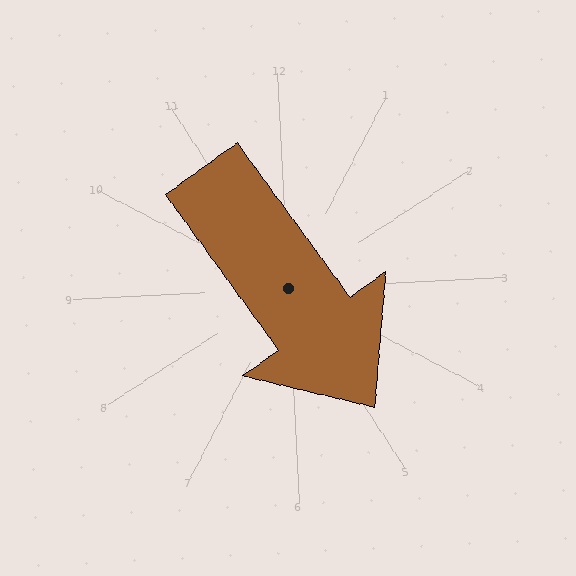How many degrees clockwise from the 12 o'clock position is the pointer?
Approximately 147 degrees.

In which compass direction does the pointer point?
Southeast.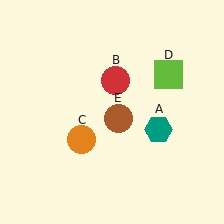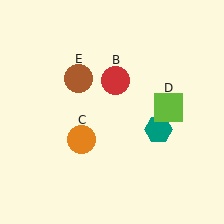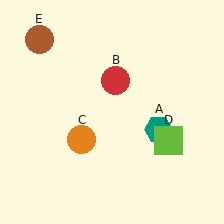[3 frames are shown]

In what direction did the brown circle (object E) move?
The brown circle (object E) moved up and to the left.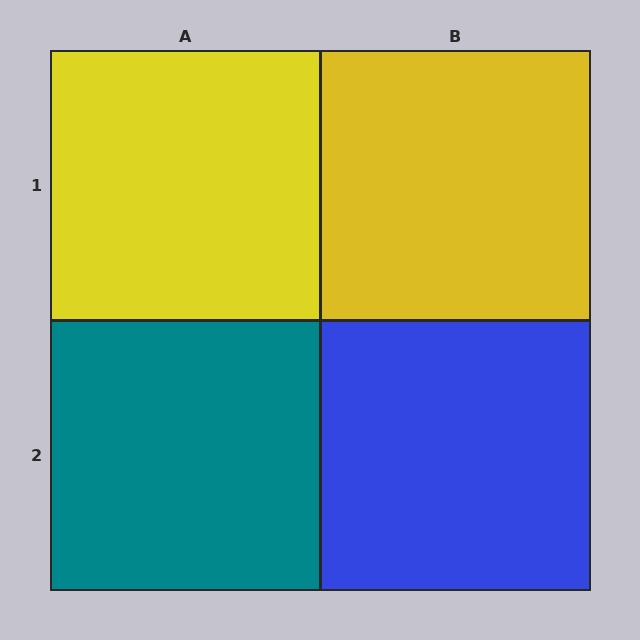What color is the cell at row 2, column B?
Blue.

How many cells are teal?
1 cell is teal.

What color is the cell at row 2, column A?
Teal.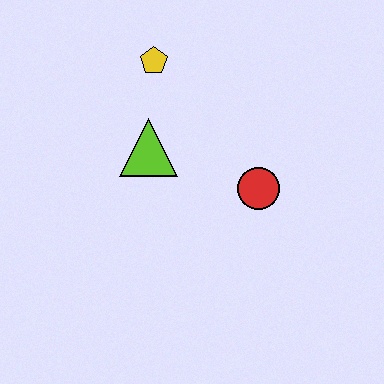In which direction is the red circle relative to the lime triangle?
The red circle is to the right of the lime triangle.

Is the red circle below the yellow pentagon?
Yes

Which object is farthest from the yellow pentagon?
The red circle is farthest from the yellow pentagon.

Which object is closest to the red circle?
The lime triangle is closest to the red circle.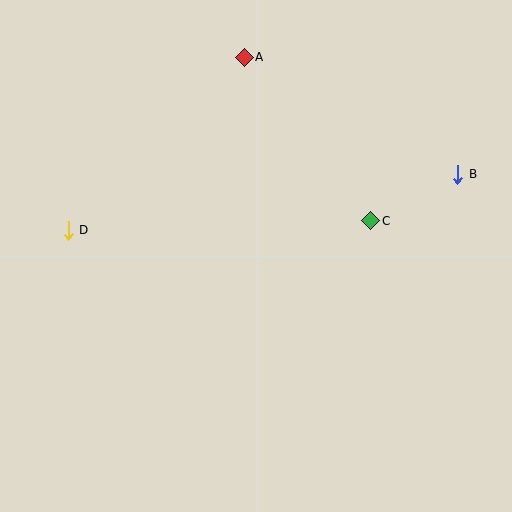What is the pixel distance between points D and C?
The distance between D and C is 303 pixels.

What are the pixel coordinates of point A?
Point A is at (244, 57).